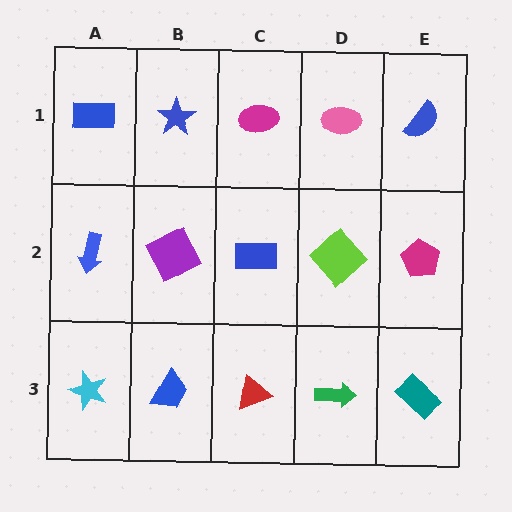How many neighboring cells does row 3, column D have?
3.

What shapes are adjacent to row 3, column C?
A blue rectangle (row 2, column C), a blue trapezoid (row 3, column B), a green arrow (row 3, column D).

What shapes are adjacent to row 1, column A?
A blue arrow (row 2, column A), a blue star (row 1, column B).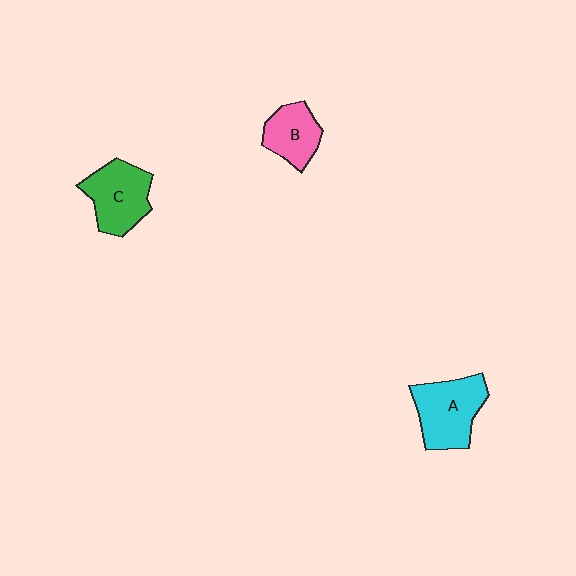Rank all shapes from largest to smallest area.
From largest to smallest: A (cyan), C (green), B (pink).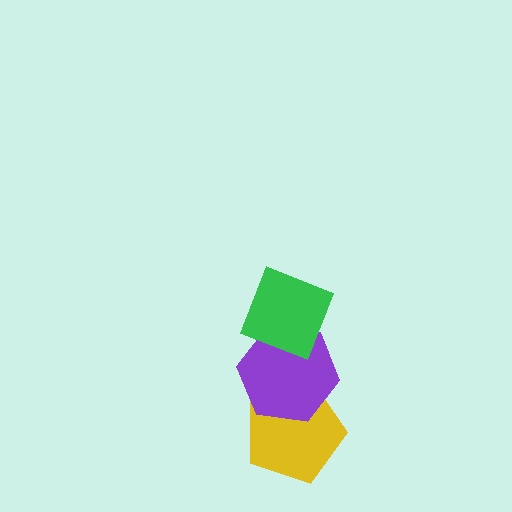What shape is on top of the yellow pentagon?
The purple hexagon is on top of the yellow pentagon.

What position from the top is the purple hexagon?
The purple hexagon is 2nd from the top.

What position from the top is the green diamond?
The green diamond is 1st from the top.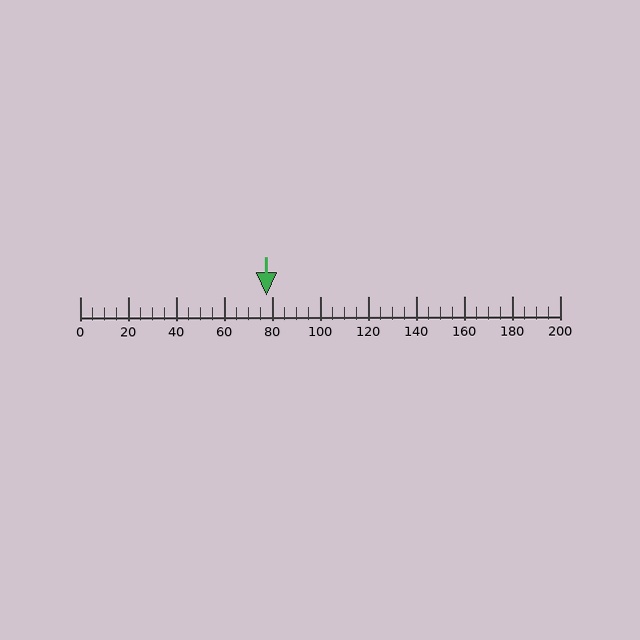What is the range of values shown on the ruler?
The ruler shows values from 0 to 200.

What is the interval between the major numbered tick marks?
The major tick marks are spaced 20 units apart.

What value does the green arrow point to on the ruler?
The green arrow points to approximately 78.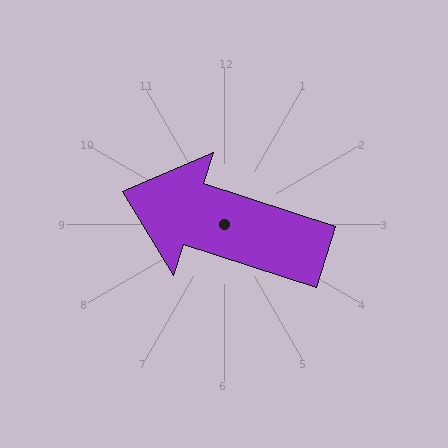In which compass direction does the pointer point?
West.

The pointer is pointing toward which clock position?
Roughly 10 o'clock.